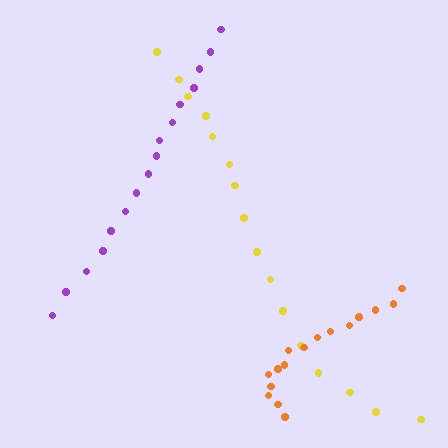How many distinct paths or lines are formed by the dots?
There are 3 distinct paths.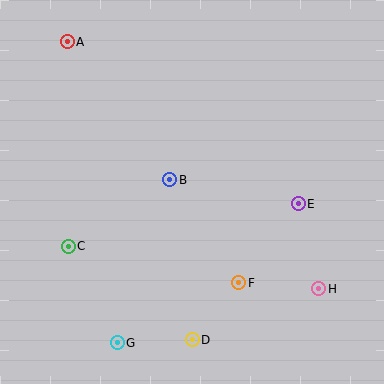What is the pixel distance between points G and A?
The distance between G and A is 305 pixels.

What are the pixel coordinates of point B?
Point B is at (170, 180).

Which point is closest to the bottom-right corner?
Point H is closest to the bottom-right corner.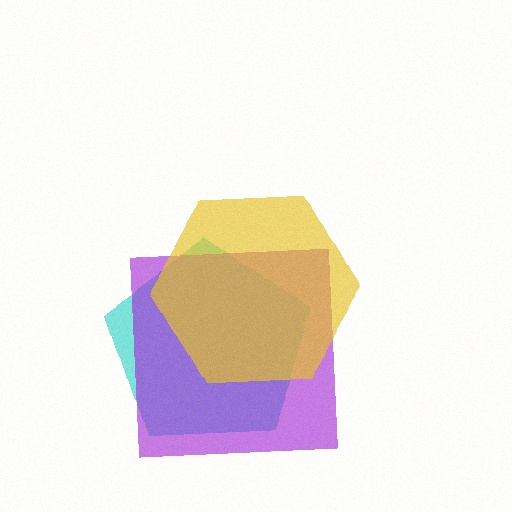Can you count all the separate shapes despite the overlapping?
Yes, there are 3 separate shapes.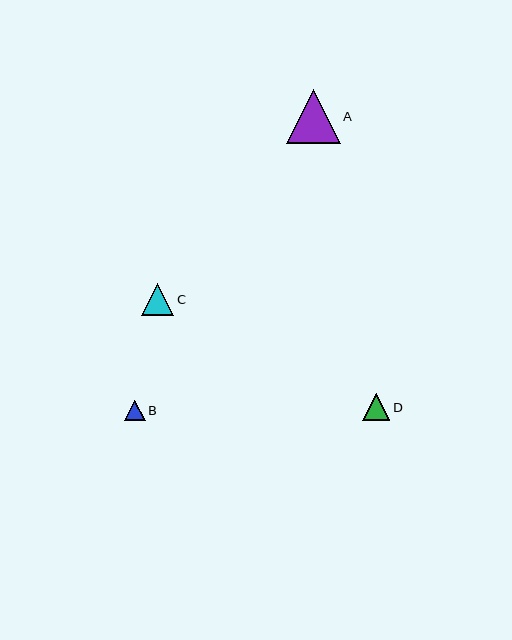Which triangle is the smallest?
Triangle B is the smallest with a size of approximately 21 pixels.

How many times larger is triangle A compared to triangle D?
Triangle A is approximately 2.0 times the size of triangle D.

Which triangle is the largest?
Triangle A is the largest with a size of approximately 54 pixels.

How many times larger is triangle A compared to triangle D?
Triangle A is approximately 2.0 times the size of triangle D.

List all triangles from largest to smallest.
From largest to smallest: A, C, D, B.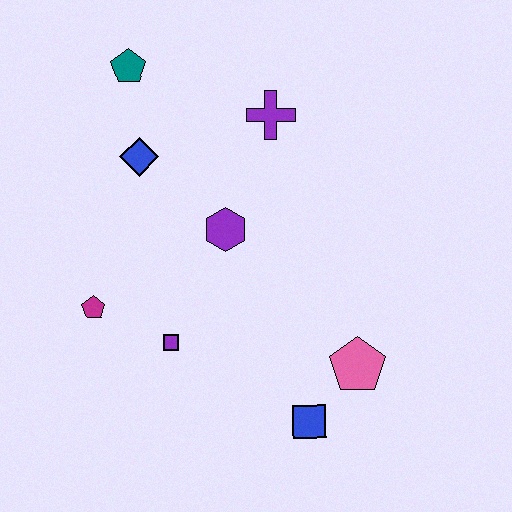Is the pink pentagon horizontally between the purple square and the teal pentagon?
No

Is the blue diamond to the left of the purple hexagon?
Yes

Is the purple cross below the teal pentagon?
Yes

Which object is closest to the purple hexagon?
The blue diamond is closest to the purple hexagon.